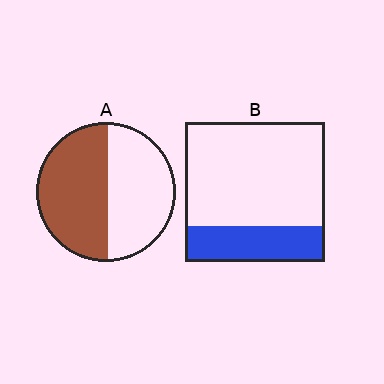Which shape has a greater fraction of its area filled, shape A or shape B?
Shape A.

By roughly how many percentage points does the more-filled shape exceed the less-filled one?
By roughly 25 percentage points (A over B).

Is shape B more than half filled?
No.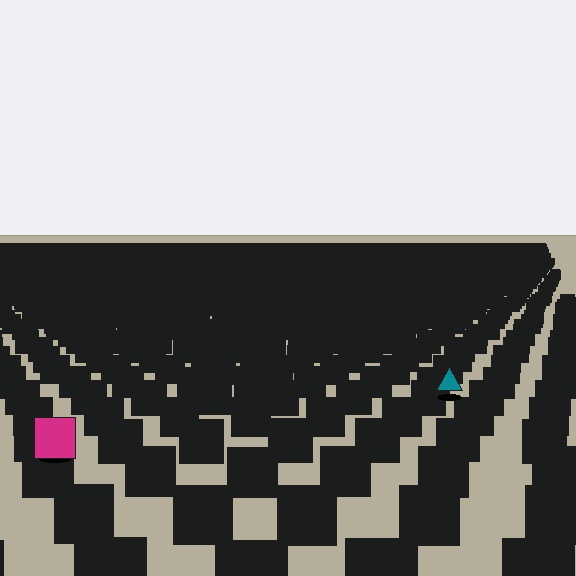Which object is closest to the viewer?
The magenta square is closest. The texture marks near it are larger and more spread out.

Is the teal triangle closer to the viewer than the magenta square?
No. The magenta square is closer — you can tell from the texture gradient: the ground texture is coarser near it.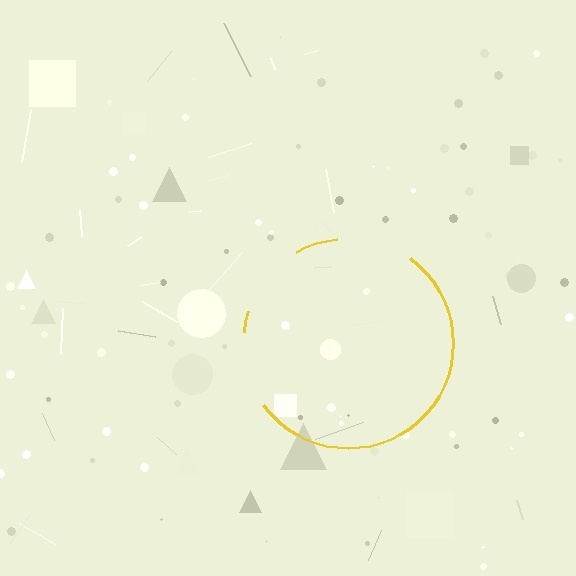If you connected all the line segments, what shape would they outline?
They would outline a circle.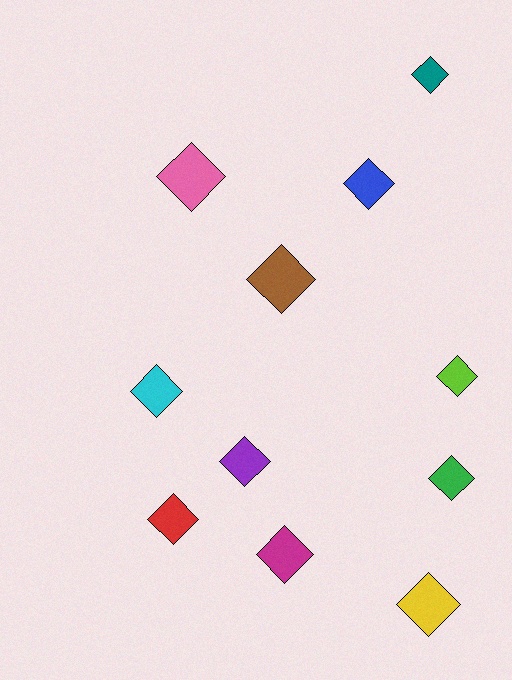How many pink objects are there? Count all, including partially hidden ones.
There is 1 pink object.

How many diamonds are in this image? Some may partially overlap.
There are 11 diamonds.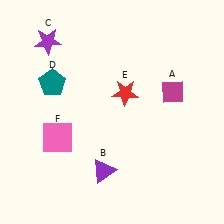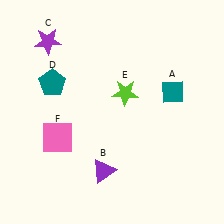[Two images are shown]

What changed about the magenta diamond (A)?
In Image 1, A is magenta. In Image 2, it changed to teal.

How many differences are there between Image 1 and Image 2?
There are 2 differences between the two images.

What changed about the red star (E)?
In Image 1, E is red. In Image 2, it changed to lime.